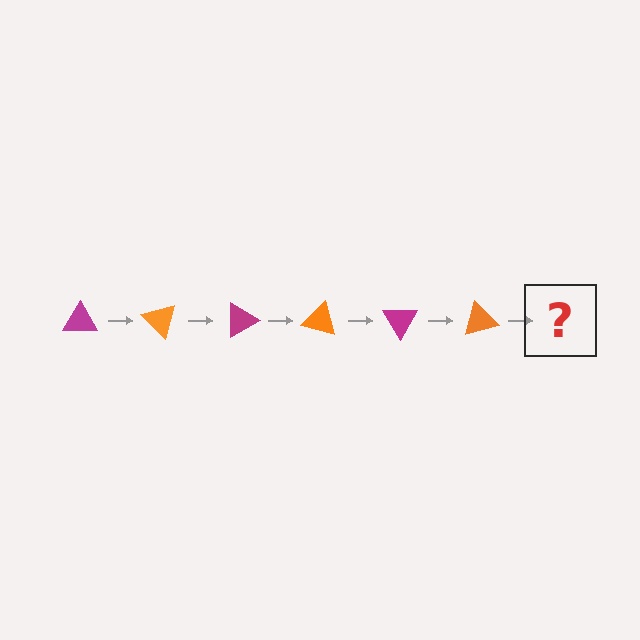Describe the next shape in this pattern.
It should be a magenta triangle, rotated 270 degrees from the start.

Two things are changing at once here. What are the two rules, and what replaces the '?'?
The two rules are that it rotates 45 degrees each step and the color cycles through magenta and orange. The '?' should be a magenta triangle, rotated 270 degrees from the start.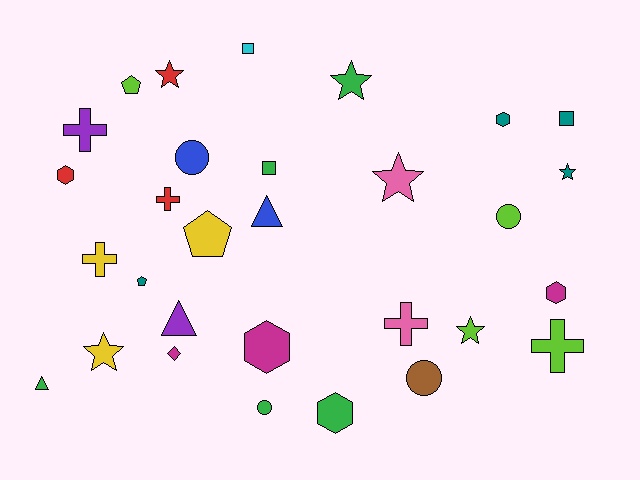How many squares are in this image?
There are 3 squares.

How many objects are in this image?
There are 30 objects.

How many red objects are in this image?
There are 3 red objects.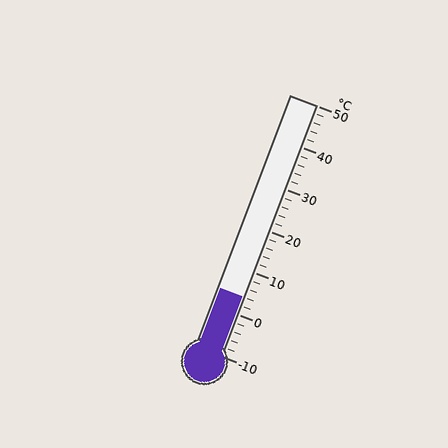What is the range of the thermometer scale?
The thermometer scale ranges from -10°C to 50°C.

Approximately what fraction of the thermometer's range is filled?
The thermometer is filled to approximately 25% of its range.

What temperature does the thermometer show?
The thermometer shows approximately 4°C.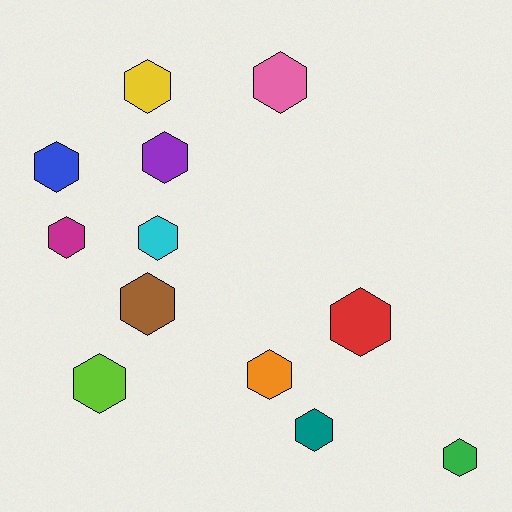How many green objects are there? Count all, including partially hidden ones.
There is 1 green object.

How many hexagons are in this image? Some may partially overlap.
There are 12 hexagons.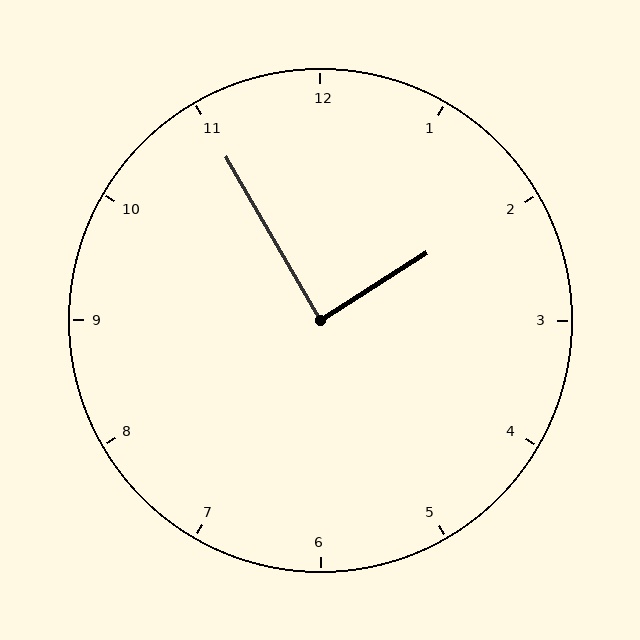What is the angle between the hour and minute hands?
Approximately 88 degrees.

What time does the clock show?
1:55.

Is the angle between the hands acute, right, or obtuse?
It is right.